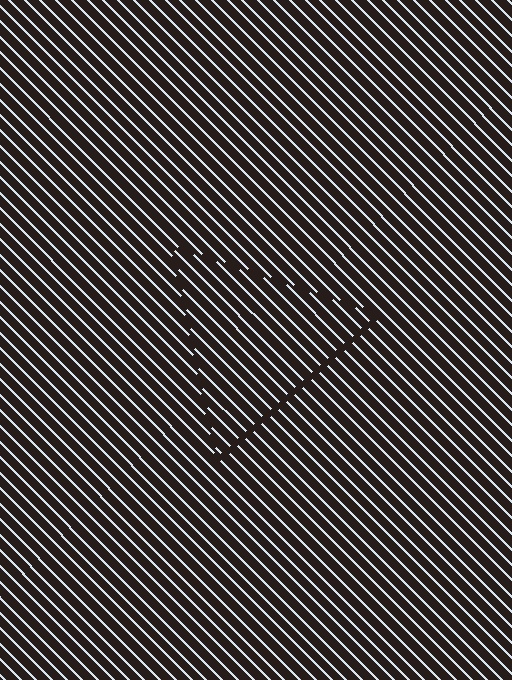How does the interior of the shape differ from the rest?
The interior of the shape contains the same grating, shifted by half a period — the contour is defined by the phase discontinuity where line-ends from the inner and outer gratings abut.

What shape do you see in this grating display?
An illusory triangle. The interior of the shape contains the same grating, shifted by half a period — the contour is defined by the phase discontinuity where line-ends from the inner and outer gratings abut.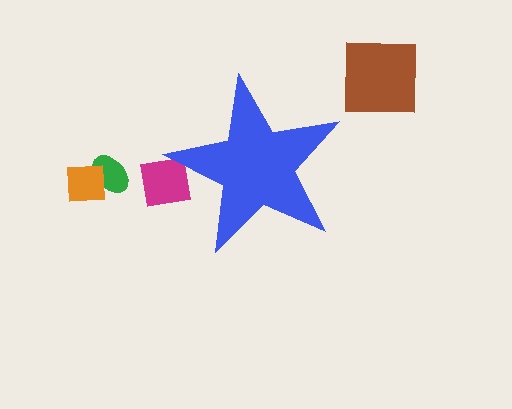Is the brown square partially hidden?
No, the brown square is fully visible.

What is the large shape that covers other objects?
A blue star.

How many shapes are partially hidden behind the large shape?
1 shape is partially hidden.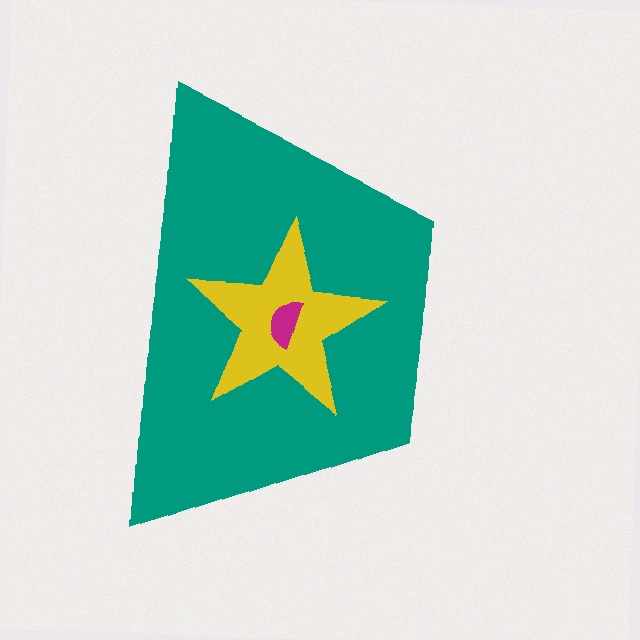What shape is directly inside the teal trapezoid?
The yellow star.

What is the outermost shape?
The teal trapezoid.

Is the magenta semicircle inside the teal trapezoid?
Yes.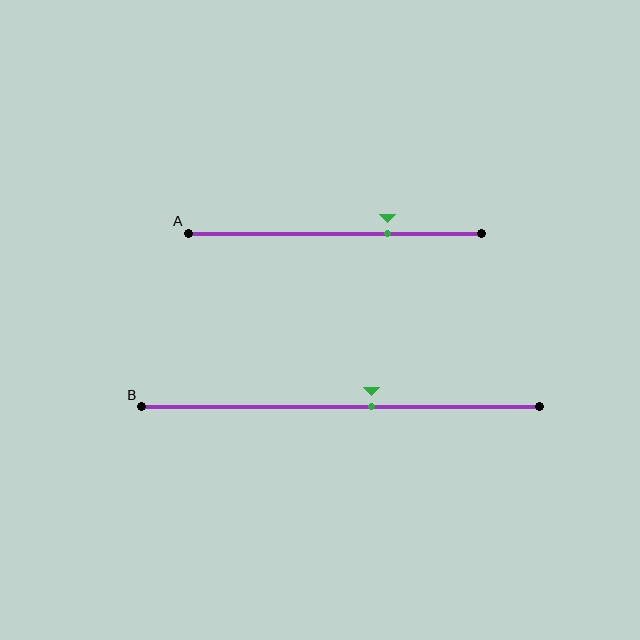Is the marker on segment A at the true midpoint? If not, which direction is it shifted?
No, the marker on segment A is shifted to the right by about 18% of the segment length.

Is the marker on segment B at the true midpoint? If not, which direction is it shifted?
No, the marker on segment B is shifted to the right by about 8% of the segment length.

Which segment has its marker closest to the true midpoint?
Segment B has its marker closest to the true midpoint.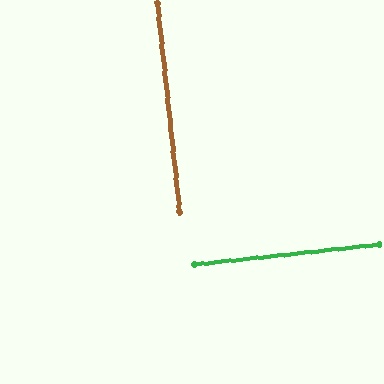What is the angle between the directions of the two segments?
Approximately 90 degrees.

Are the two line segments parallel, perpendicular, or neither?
Perpendicular — they meet at approximately 90°.